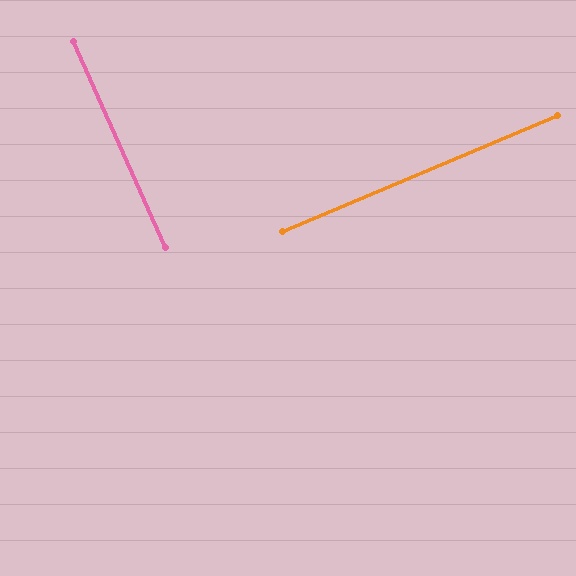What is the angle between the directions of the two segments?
Approximately 89 degrees.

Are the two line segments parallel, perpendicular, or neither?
Perpendicular — they meet at approximately 89°.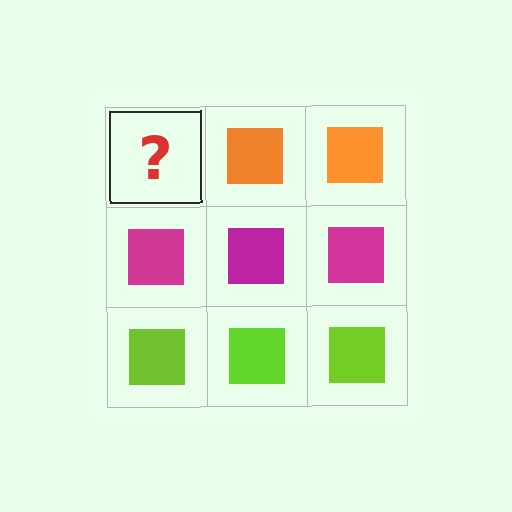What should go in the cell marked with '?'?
The missing cell should contain an orange square.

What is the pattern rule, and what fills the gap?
The rule is that each row has a consistent color. The gap should be filled with an orange square.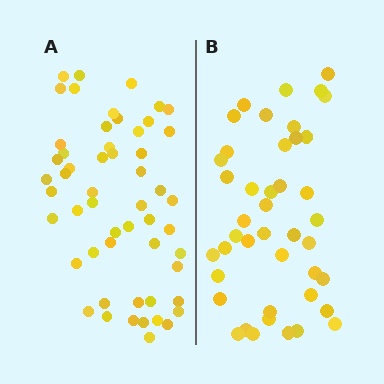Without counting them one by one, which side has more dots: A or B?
Region A (the left region) has more dots.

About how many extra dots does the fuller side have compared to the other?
Region A has roughly 12 or so more dots than region B.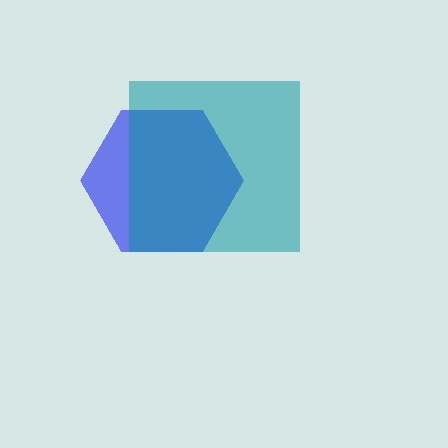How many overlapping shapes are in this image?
There are 2 overlapping shapes in the image.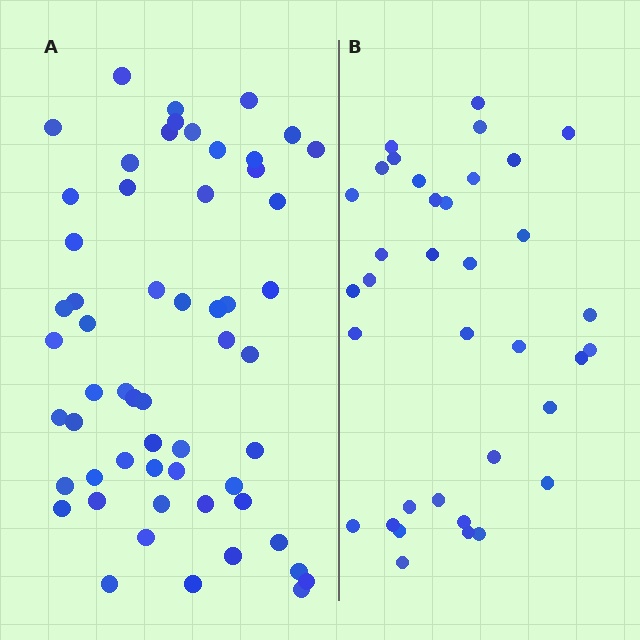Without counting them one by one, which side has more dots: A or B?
Region A (the left region) has more dots.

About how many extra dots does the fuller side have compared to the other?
Region A has approximately 20 more dots than region B.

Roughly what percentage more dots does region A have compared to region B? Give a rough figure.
About 60% more.